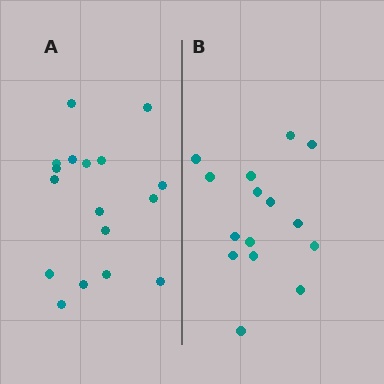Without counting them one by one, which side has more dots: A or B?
Region A (the left region) has more dots.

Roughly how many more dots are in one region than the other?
Region A has just a few more — roughly 2 or 3 more dots than region B.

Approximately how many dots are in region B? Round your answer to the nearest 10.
About 20 dots. (The exact count is 15, which rounds to 20.)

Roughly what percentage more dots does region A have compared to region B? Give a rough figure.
About 15% more.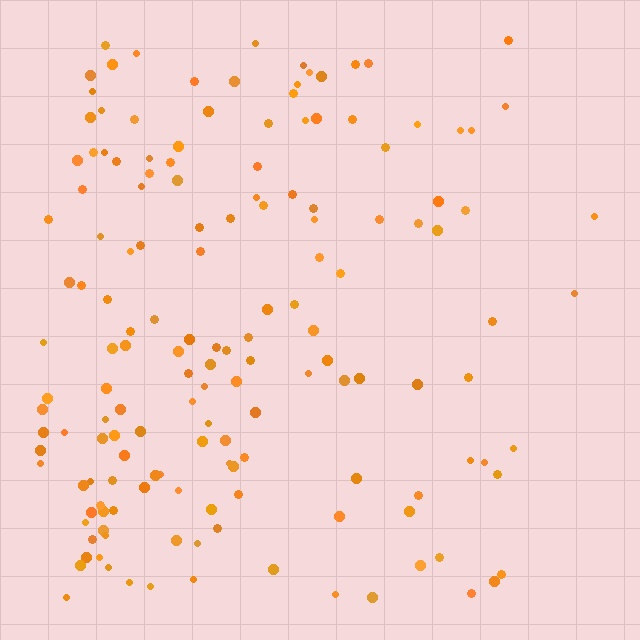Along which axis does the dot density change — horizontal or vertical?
Horizontal.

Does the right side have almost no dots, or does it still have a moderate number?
Still a moderate number, just noticeably fewer than the left.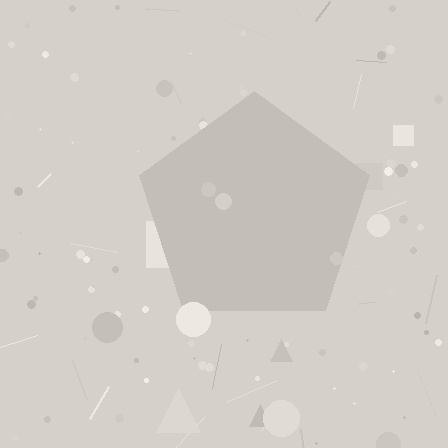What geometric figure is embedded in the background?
A pentagon is embedded in the background.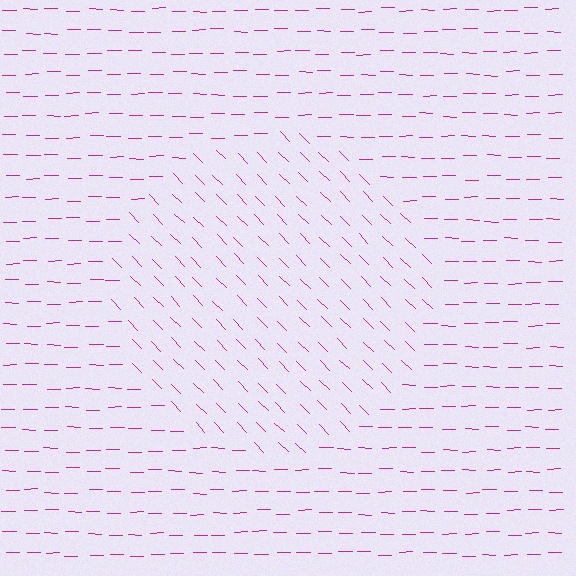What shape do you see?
I see a circle.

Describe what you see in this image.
The image is filled with small magenta line segments. A circle region in the image has lines oriented differently from the surrounding lines, creating a visible texture boundary.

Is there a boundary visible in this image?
Yes, there is a texture boundary formed by a change in line orientation.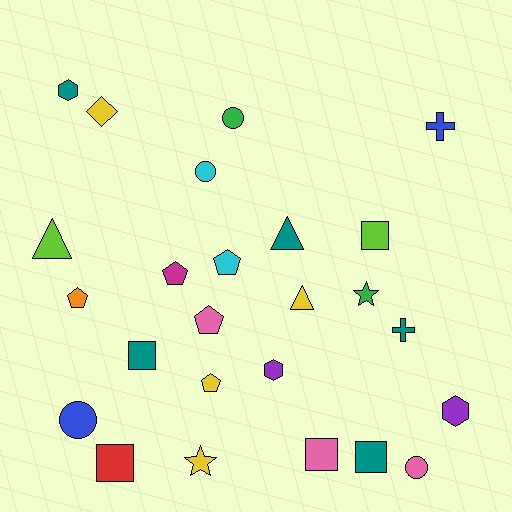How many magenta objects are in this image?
There is 1 magenta object.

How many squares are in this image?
There are 5 squares.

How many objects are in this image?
There are 25 objects.